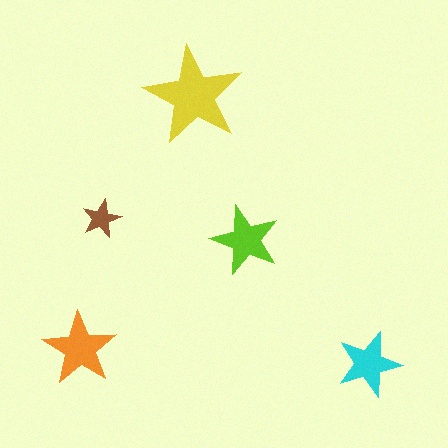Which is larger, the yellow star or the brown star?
The yellow one.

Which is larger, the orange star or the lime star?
The orange one.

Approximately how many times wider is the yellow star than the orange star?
About 1.5 times wider.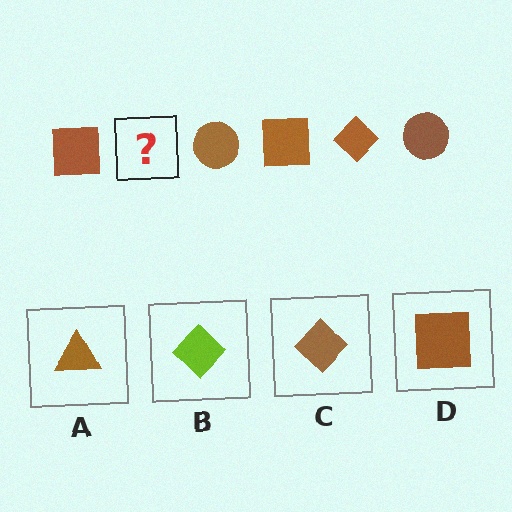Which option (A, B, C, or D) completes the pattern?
C.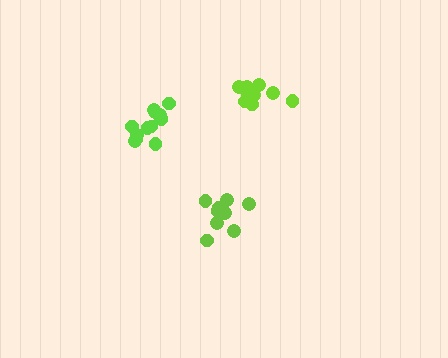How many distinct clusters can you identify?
There are 3 distinct clusters.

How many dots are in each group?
Group 1: 10 dots, Group 2: 13 dots, Group 3: 9 dots (32 total).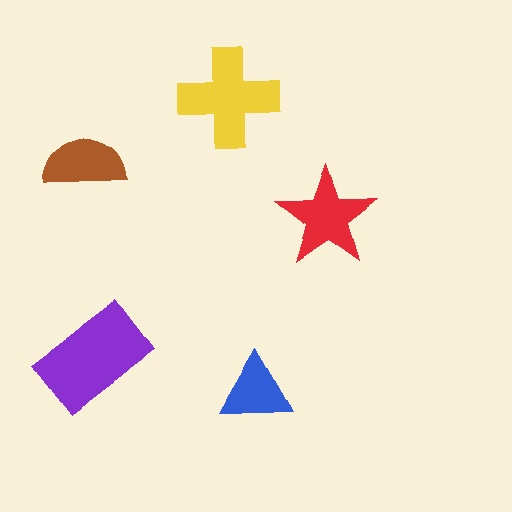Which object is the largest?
The purple rectangle.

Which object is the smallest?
The blue triangle.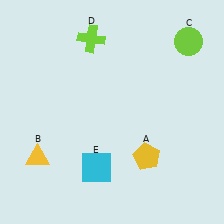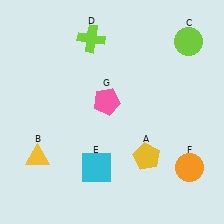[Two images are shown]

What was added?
An orange circle (F), a pink pentagon (G) were added in Image 2.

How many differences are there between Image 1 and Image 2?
There are 2 differences between the two images.